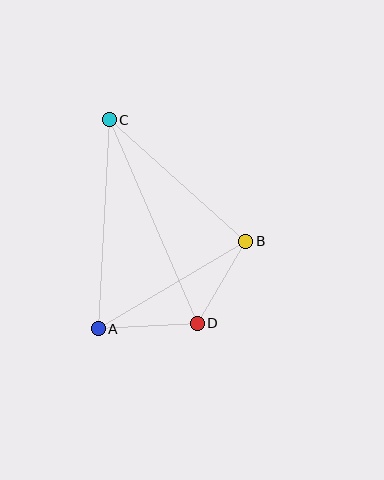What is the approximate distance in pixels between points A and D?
The distance between A and D is approximately 99 pixels.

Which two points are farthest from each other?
Points C and D are farthest from each other.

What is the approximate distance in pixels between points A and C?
The distance between A and C is approximately 209 pixels.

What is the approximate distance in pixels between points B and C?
The distance between B and C is approximately 183 pixels.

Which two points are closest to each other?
Points B and D are closest to each other.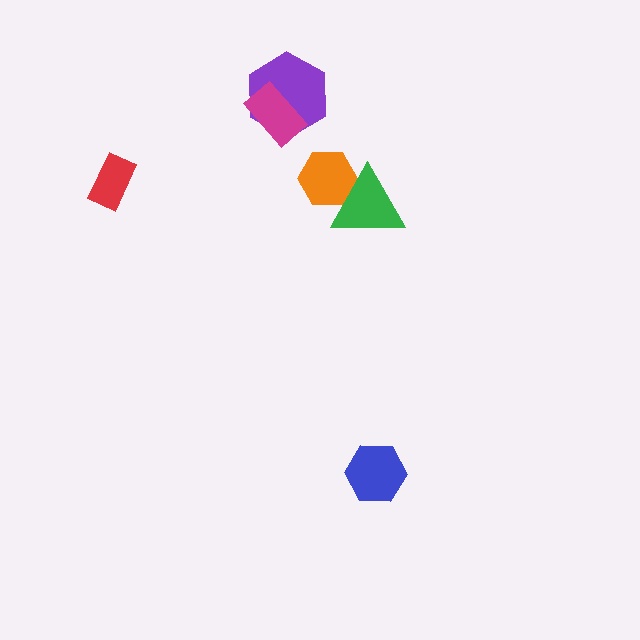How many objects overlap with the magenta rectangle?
1 object overlaps with the magenta rectangle.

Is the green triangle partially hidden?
No, no other shape covers it.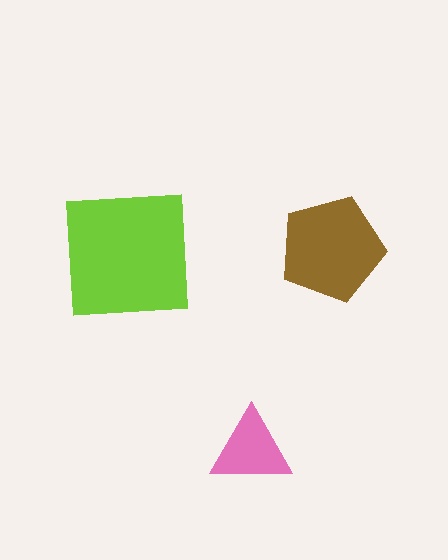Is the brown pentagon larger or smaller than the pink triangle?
Larger.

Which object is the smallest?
The pink triangle.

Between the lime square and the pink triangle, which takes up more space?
The lime square.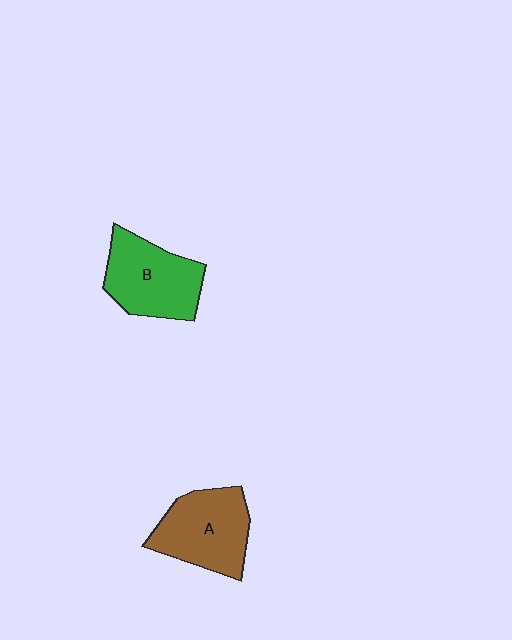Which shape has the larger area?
Shape B (green).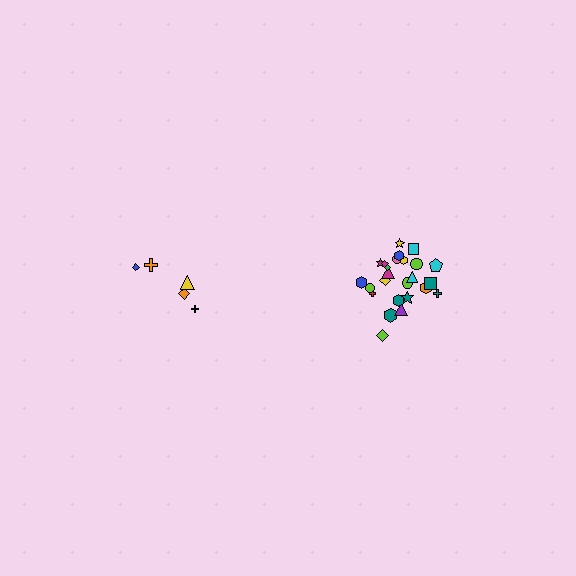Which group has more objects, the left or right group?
The right group.